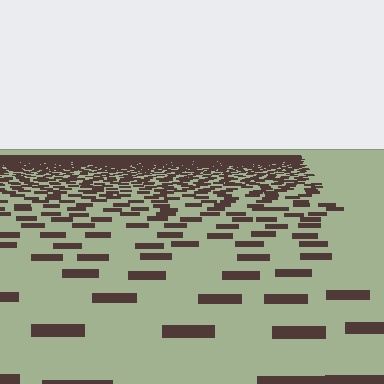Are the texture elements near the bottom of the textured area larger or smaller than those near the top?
Larger. Near the bottom, elements are closer to the viewer and appear at a bigger on-screen size.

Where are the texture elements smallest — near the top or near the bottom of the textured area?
Near the top.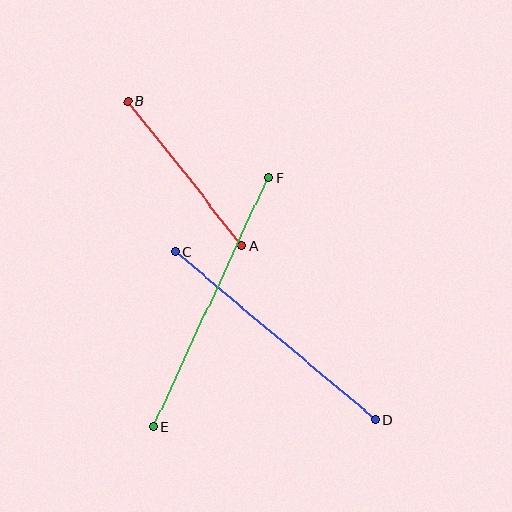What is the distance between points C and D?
The distance is approximately 261 pixels.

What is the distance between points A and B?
The distance is approximately 184 pixels.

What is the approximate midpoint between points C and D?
The midpoint is at approximately (275, 336) pixels.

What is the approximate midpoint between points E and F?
The midpoint is at approximately (211, 302) pixels.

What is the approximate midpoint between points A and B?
The midpoint is at approximately (185, 173) pixels.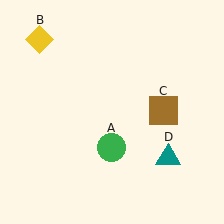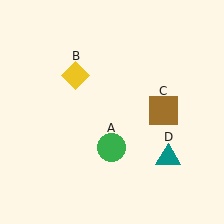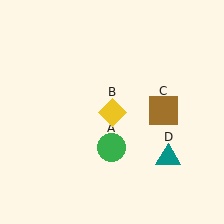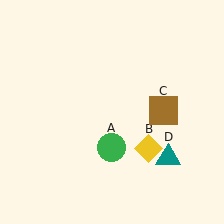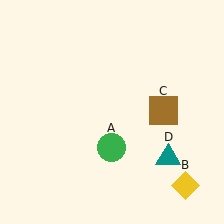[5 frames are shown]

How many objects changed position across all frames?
1 object changed position: yellow diamond (object B).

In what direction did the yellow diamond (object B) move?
The yellow diamond (object B) moved down and to the right.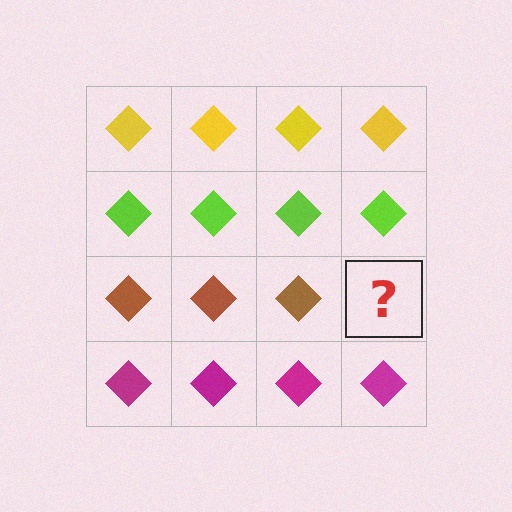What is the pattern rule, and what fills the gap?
The rule is that each row has a consistent color. The gap should be filled with a brown diamond.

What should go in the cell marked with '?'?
The missing cell should contain a brown diamond.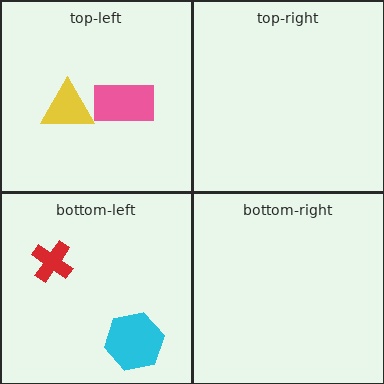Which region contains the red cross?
The bottom-left region.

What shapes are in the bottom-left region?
The cyan hexagon, the red cross.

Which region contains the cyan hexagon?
The bottom-left region.